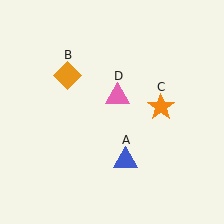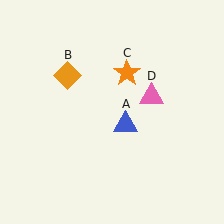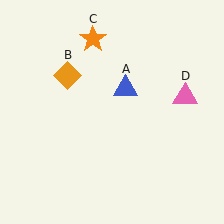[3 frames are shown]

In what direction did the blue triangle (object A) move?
The blue triangle (object A) moved up.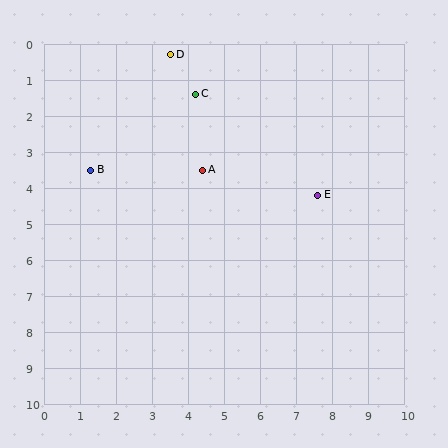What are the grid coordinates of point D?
Point D is at approximately (3.5, 0.3).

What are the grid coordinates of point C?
Point C is at approximately (4.2, 1.4).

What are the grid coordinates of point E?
Point E is at approximately (7.6, 4.2).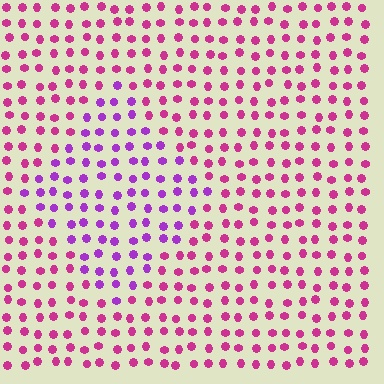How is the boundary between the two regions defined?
The boundary is defined purely by a slight shift in hue (about 38 degrees). Spacing, size, and orientation are identical on both sides.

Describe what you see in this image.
The image is filled with small magenta elements in a uniform arrangement. A diamond-shaped region is visible where the elements are tinted to a slightly different hue, forming a subtle color boundary.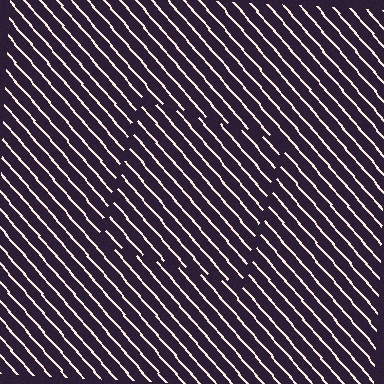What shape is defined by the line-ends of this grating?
An illusory square. The interior of the shape contains the same grating, shifted by half a period — the contour is defined by the phase discontinuity where line-ends from the inner and outer gratings abut.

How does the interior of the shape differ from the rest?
The interior of the shape contains the same grating, shifted by half a period — the contour is defined by the phase discontinuity where line-ends from the inner and outer gratings abut.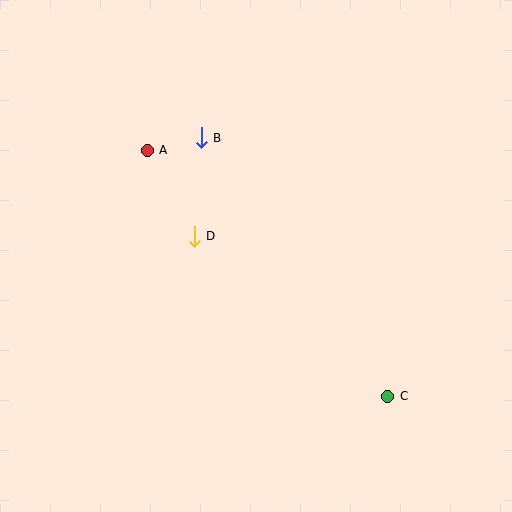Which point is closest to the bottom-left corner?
Point D is closest to the bottom-left corner.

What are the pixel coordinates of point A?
Point A is at (147, 150).